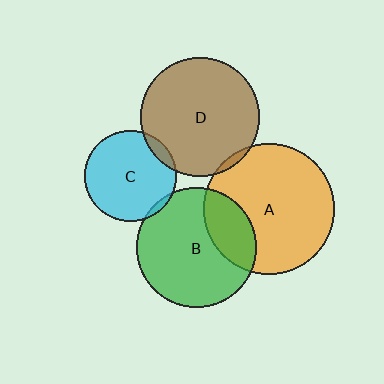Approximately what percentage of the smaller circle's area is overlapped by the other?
Approximately 25%.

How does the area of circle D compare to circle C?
Approximately 1.7 times.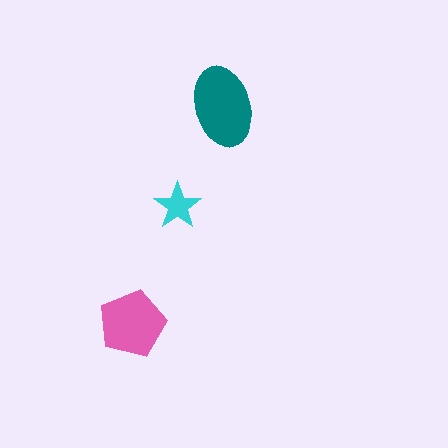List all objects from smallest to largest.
The cyan star, the pink pentagon, the teal ellipse.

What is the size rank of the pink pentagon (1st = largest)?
2nd.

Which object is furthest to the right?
The teal ellipse is rightmost.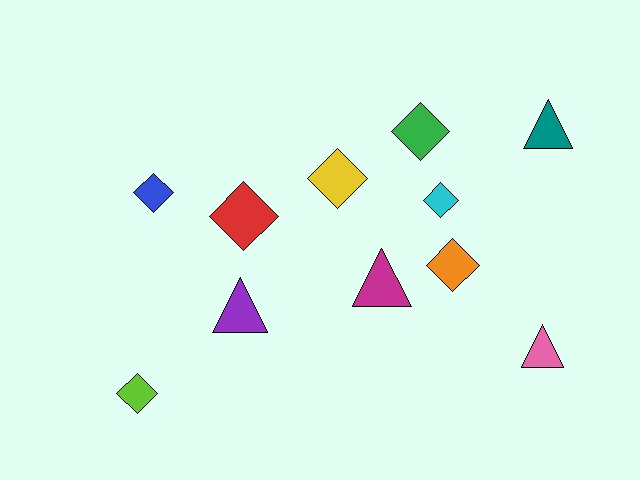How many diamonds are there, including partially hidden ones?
There are 7 diamonds.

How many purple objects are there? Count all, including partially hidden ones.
There is 1 purple object.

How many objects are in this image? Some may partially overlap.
There are 11 objects.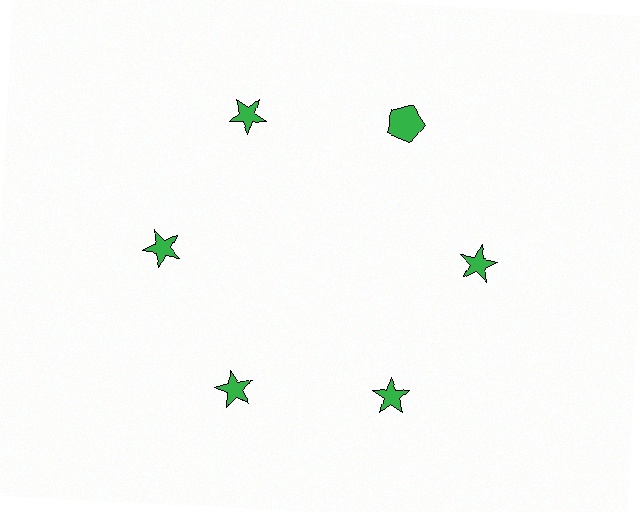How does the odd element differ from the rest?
It has a different shape: pentagon instead of star.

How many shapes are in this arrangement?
There are 6 shapes arranged in a ring pattern.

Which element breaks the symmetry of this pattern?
The green pentagon at roughly the 1 o'clock position breaks the symmetry. All other shapes are green stars.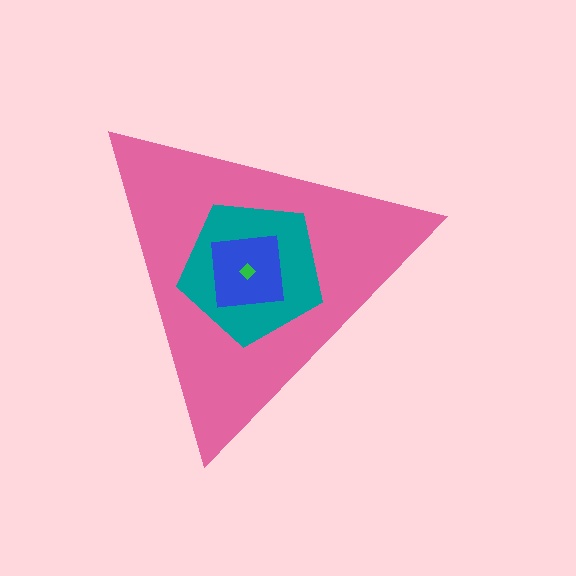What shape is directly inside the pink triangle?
The teal pentagon.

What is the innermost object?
The green diamond.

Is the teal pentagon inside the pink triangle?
Yes.